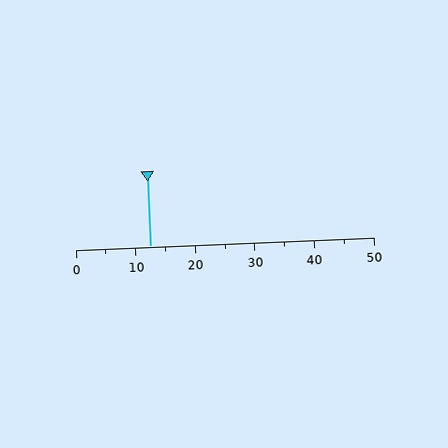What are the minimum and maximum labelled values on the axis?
The axis runs from 0 to 50.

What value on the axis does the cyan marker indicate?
The marker indicates approximately 12.5.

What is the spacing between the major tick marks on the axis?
The major ticks are spaced 10 apart.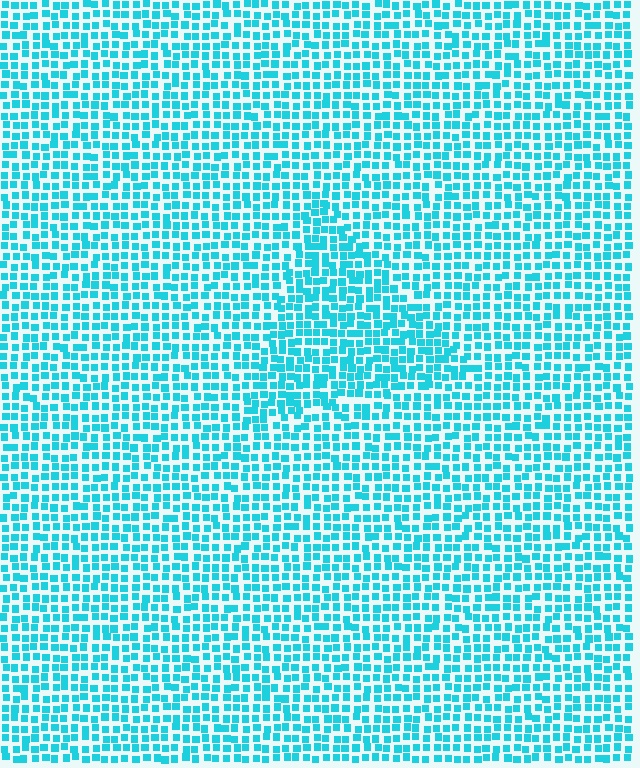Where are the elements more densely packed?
The elements are more densely packed inside the triangle boundary.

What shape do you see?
I see a triangle.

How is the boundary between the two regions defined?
The boundary is defined by a change in element density (approximately 1.3x ratio). All elements are the same color, size, and shape.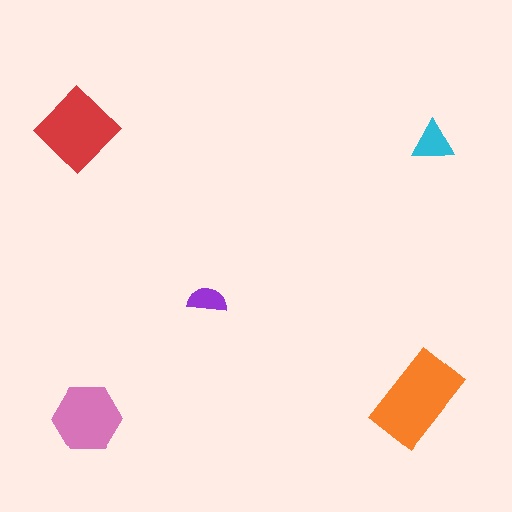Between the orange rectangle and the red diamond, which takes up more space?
The orange rectangle.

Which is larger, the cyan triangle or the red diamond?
The red diamond.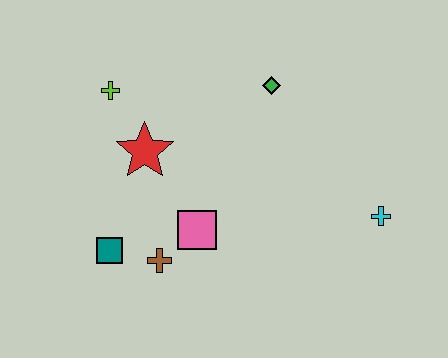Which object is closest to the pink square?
The brown cross is closest to the pink square.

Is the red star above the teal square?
Yes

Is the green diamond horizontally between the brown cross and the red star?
No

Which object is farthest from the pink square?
The cyan cross is farthest from the pink square.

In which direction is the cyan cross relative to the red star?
The cyan cross is to the right of the red star.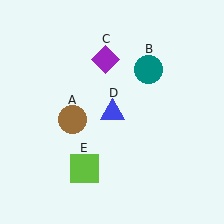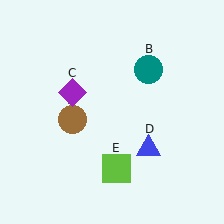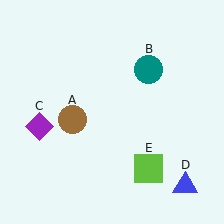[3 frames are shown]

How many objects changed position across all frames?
3 objects changed position: purple diamond (object C), blue triangle (object D), lime square (object E).